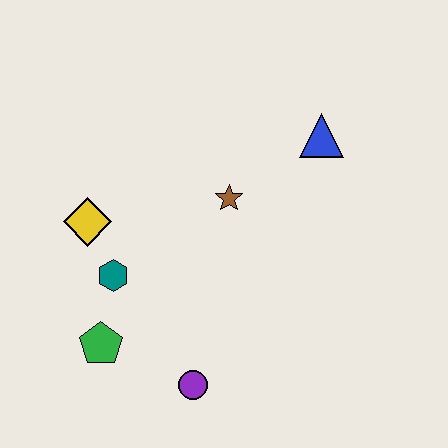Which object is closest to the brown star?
The blue triangle is closest to the brown star.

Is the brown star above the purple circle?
Yes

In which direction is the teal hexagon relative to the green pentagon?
The teal hexagon is above the green pentagon.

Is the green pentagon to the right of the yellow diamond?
Yes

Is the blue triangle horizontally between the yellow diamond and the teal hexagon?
No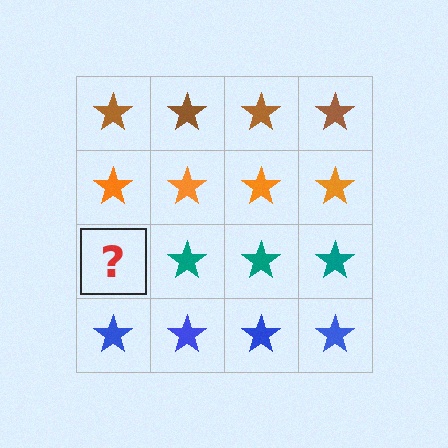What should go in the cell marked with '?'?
The missing cell should contain a teal star.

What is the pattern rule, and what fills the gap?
The rule is that each row has a consistent color. The gap should be filled with a teal star.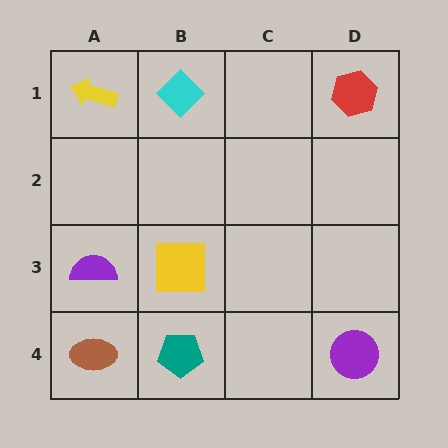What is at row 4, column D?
A purple circle.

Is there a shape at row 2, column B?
No, that cell is empty.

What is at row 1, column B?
A cyan diamond.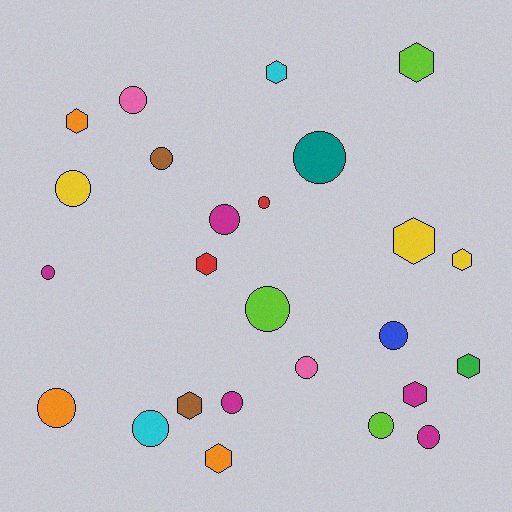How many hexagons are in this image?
There are 10 hexagons.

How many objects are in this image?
There are 25 objects.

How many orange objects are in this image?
There are 3 orange objects.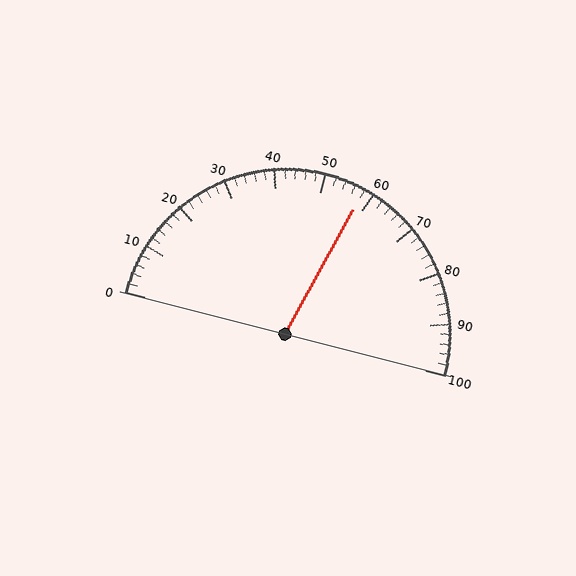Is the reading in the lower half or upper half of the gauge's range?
The reading is in the upper half of the range (0 to 100).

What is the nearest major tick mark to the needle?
The nearest major tick mark is 60.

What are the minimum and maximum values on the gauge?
The gauge ranges from 0 to 100.